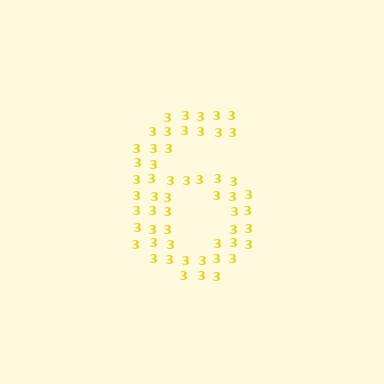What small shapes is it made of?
It is made of small digit 3's.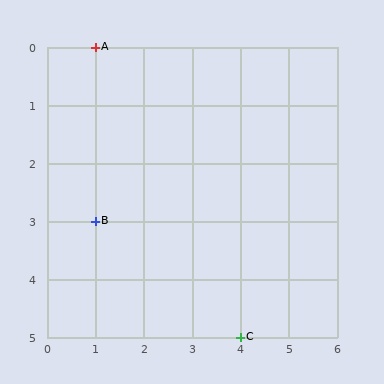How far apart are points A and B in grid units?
Points A and B are 3 rows apart.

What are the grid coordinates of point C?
Point C is at grid coordinates (4, 5).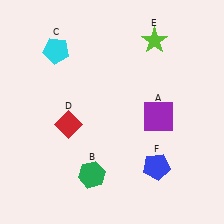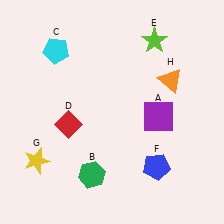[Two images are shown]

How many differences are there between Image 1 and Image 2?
There are 2 differences between the two images.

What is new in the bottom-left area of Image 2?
A yellow star (G) was added in the bottom-left area of Image 2.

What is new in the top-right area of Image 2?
An orange triangle (H) was added in the top-right area of Image 2.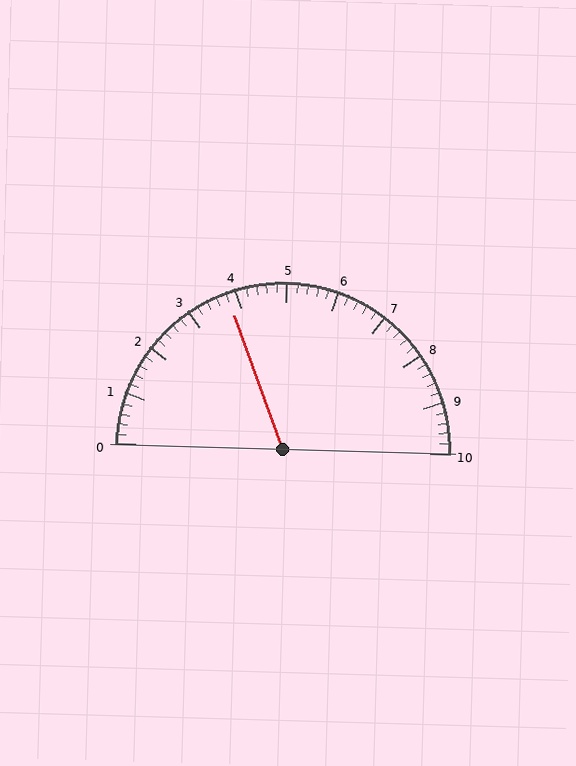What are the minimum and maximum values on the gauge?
The gauge ranges from 0 to 10.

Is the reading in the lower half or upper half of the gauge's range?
The reading is in the lower half of the range (0 to 10).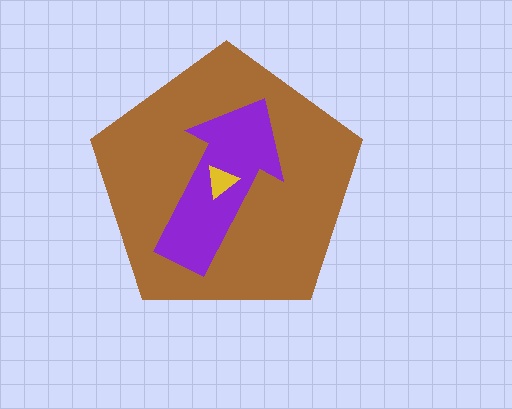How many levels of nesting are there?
3.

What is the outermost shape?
The brown pentagon.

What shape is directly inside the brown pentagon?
The purple arrow.